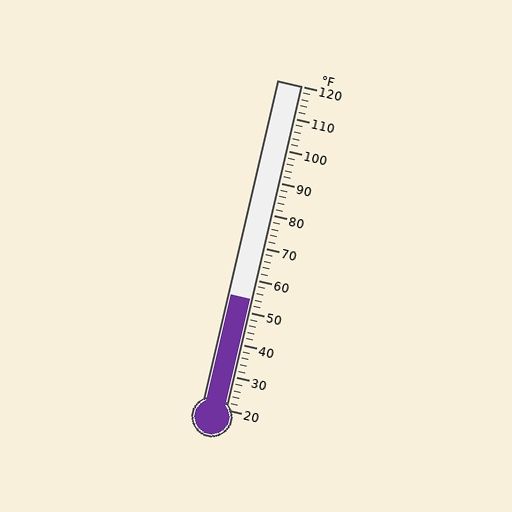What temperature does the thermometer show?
The thermometer shows approximately 54°F.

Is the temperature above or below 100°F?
The temperature is below 100°F.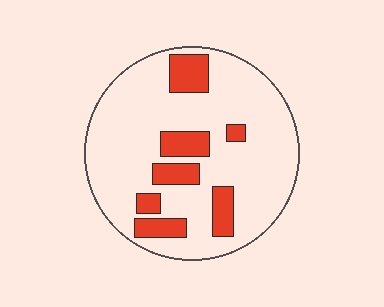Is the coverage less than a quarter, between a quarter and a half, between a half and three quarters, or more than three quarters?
Less than a quarter.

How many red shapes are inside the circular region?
7.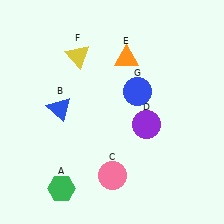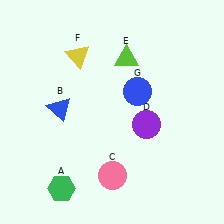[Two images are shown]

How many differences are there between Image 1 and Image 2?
There is 1 difference between the two images.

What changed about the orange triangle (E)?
In Image 1, E is orange. In Image 2, it changed to lime.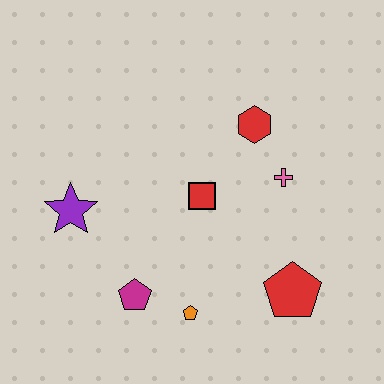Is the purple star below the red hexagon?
Yes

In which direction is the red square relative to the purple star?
The red square is to the right of the purple star.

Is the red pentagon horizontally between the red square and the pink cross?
No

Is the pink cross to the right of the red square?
Yes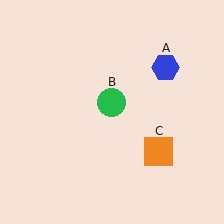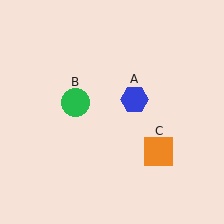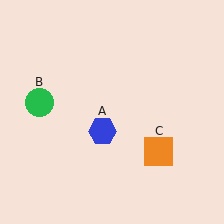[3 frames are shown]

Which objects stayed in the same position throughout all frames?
Orange square (object C) remained stationary.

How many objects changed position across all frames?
2 objects changed position: blue hexagon (object A), green circle (object B).